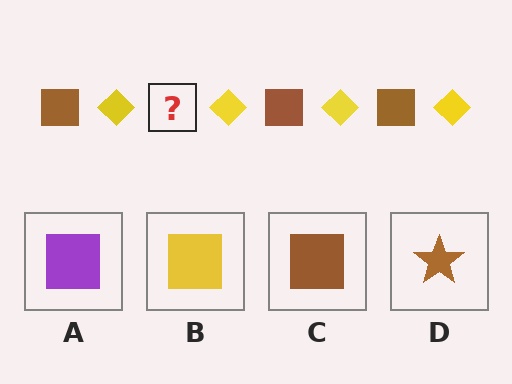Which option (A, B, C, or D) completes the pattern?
C.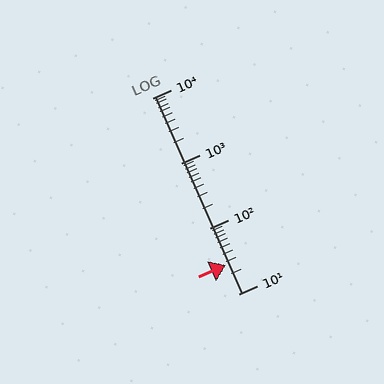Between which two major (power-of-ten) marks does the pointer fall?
The pointer is between 10 and 100.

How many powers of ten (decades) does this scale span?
The scale spans 3 decades, from 10 to 10000.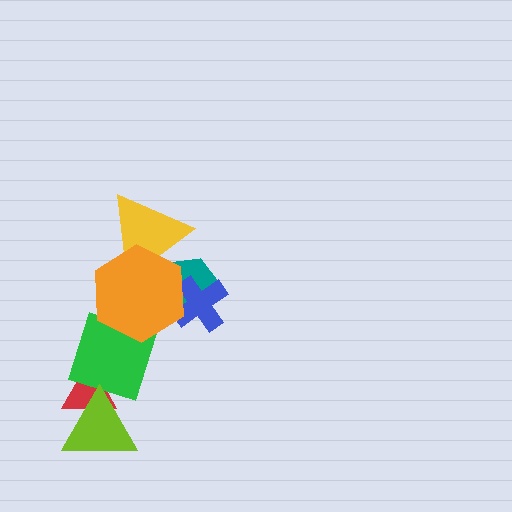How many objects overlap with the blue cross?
2 objects overlap with the blue cross.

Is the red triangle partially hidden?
Yes, it is partially covered by another shape.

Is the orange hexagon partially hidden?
No, no other shape covers it.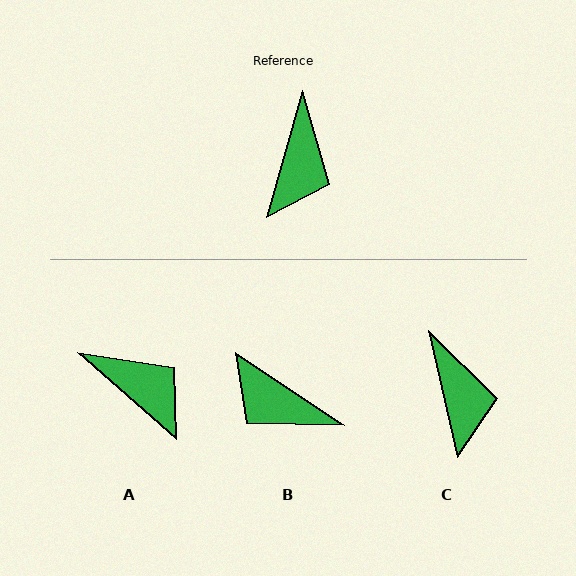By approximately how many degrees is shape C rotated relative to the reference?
Approximately 29 degrees counter-clockwise.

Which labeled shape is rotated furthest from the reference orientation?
B, about 108 degrees away.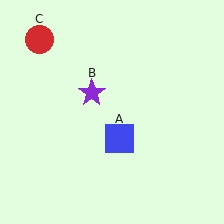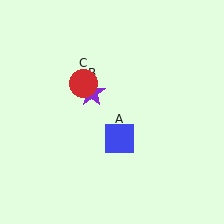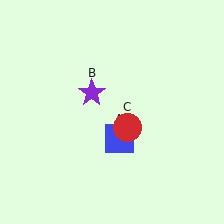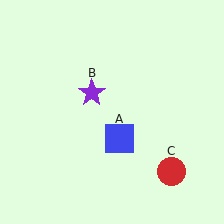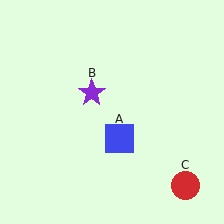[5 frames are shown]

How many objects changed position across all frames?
1 object changed position: red circle (object C).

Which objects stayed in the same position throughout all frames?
Blue square (object A) and purple star (object B) remained stationary.